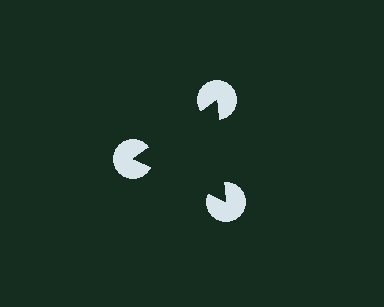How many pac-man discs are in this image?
There are 3 — one at each vertex of the illusory triangle.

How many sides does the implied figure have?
3 sides.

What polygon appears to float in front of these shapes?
An illusory triangle — its edges are inferred from the aligned wedge cuts in the pac-man discs, not physically drawn.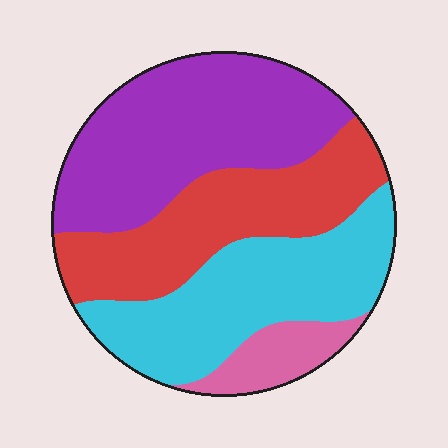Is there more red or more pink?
Red.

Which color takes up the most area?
Purple, at roughly 35%.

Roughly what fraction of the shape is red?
Red takes up between a quarter and a half of the shape.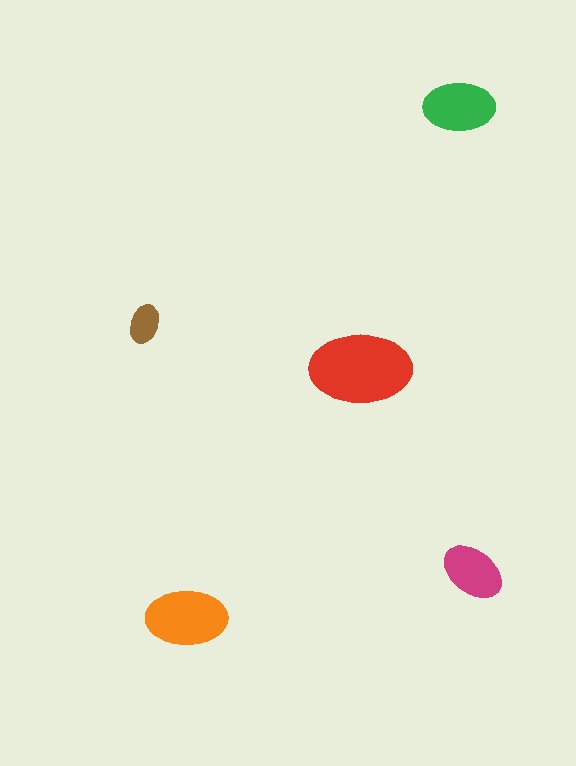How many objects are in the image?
There are 5 objects in the image.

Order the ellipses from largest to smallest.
the red one, the orange one, the green one, the magenta one, the brown one.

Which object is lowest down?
The orange ellipse is bottommost.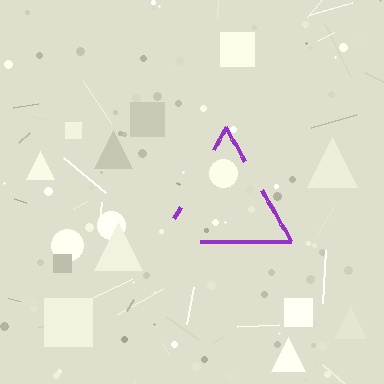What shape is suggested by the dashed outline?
The dashed outline suggests a triangle.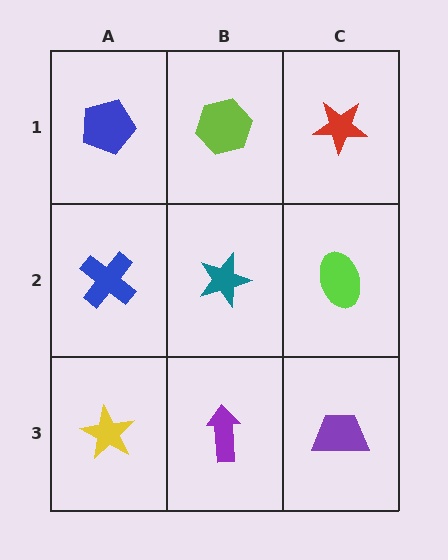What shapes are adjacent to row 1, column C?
A lime ellipse (row 2, column C), a lime hexagon (row 1, column B).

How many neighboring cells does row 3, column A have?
2.